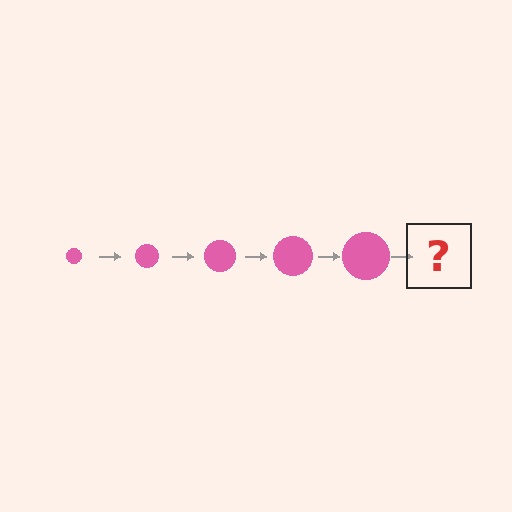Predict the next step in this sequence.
The next step is a pink circle, larger than the previous one.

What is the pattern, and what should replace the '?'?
The pattern is that the circle gets progressively larger each step. The '?' should be a pink circle, larger than the previous one.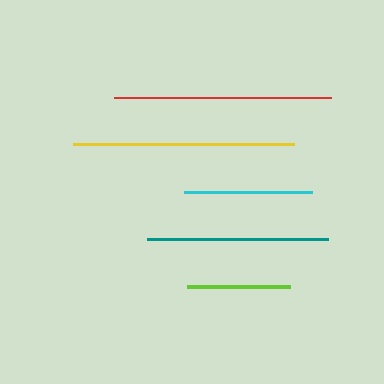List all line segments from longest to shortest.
From longest to shortest: yellow, red, teal, cyan, lime.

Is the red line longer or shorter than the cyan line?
The red line is longer than the cyan line.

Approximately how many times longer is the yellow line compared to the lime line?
The yellow line is approximately 2.1 times the length of the lime line.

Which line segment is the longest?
The yellow line is the longest at approximately 221 pixels.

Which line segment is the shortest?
The lime line is the shortest at approximately 103 pixels.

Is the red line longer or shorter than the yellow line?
The yellow line is longer than the red line.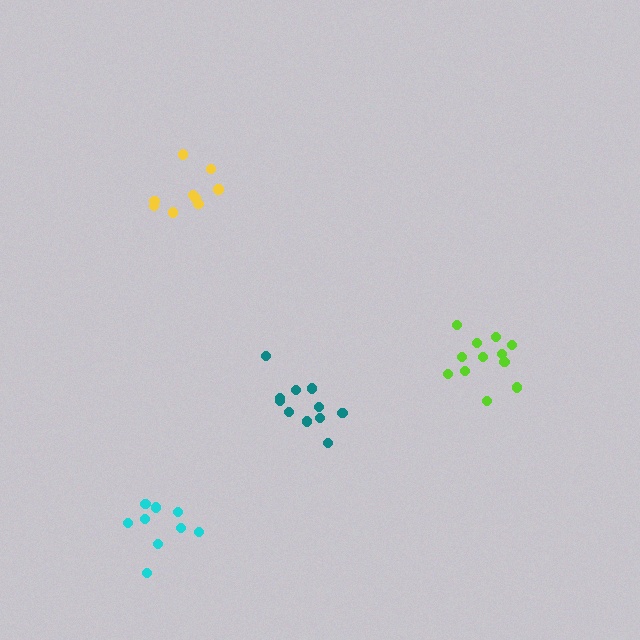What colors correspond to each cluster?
The clusters are colored: lime, cyan, yellow, teal.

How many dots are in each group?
Group 1: 12 dots, Group 2: 9 dots, Group 3: 9 dots, Group 4: 11 dots (41 total).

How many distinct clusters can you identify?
There are 4 distinct clusters.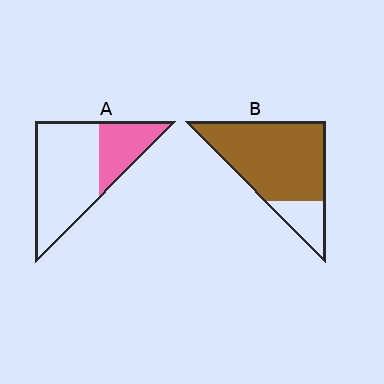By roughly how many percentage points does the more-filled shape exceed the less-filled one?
By roughly 50 percentage points (B over A).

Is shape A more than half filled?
No.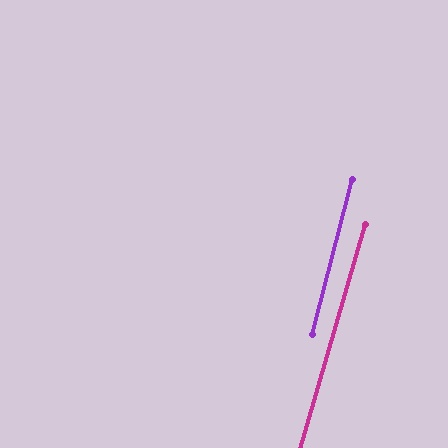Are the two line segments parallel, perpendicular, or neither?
Parallel — their directions differ by only 1.7°.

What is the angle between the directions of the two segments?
Approximately 2 degrees.